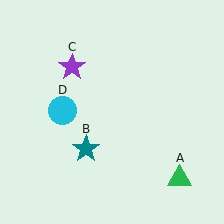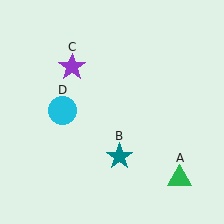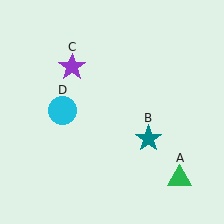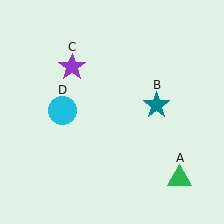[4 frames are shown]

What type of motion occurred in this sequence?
The teal star (object B) rotated counterclockwise around the center of the scene.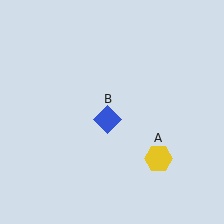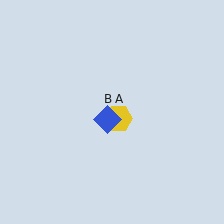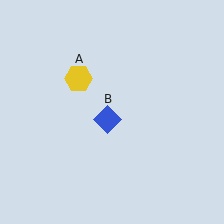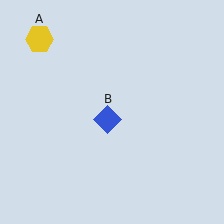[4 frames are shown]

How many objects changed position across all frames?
1 object changed position: yellow hexagon (object A).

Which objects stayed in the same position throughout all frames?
Blue diamond (object B) remained stationary.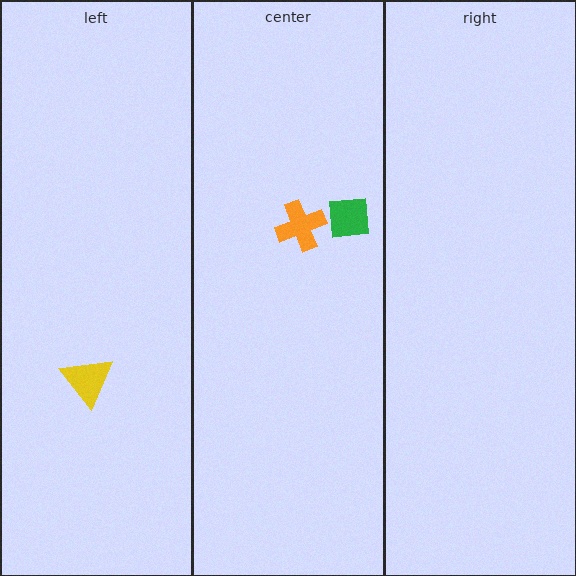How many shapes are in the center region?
2.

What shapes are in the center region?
The green square, the orange cross.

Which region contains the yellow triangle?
The left region.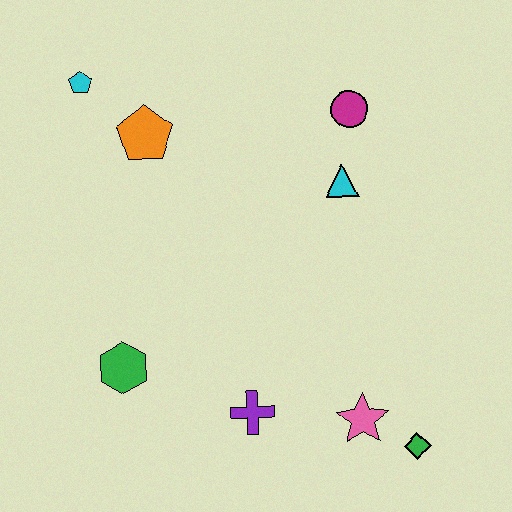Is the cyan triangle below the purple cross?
No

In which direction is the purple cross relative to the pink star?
The purple cross is to the left of the pink star.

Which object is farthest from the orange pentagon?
The green diamond is farthest from the orange pentagon.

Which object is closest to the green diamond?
The pink star is closest to the green diamond.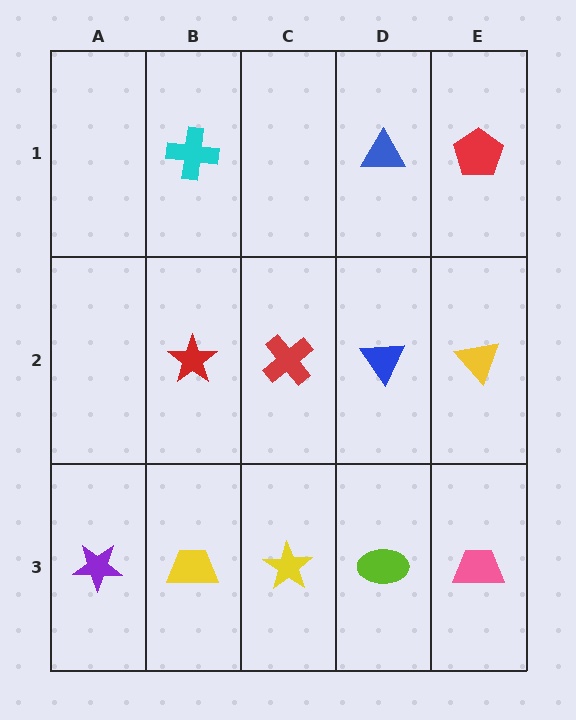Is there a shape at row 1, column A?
No, that cell is empty.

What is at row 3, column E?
A pink trapezoid.